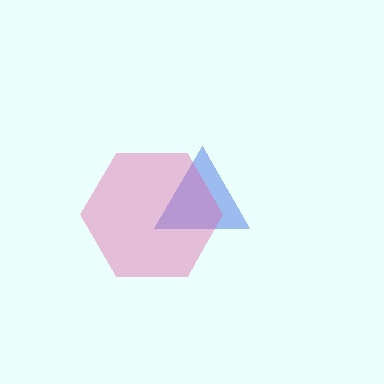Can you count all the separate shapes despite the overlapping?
Yes, there are 2 separate shapes.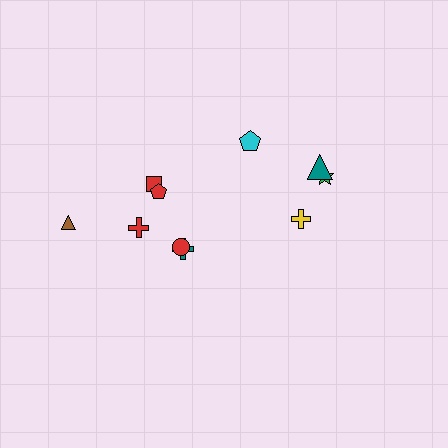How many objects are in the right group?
There are 4 objects.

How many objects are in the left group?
There are 6 objects.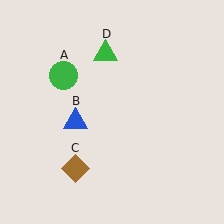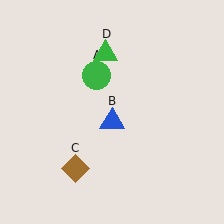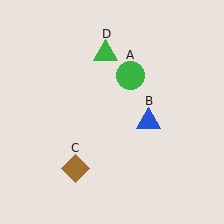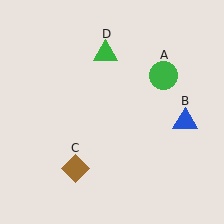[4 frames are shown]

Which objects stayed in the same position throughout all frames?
Brown diamond (object C) and green triangle (object D) remained stationary.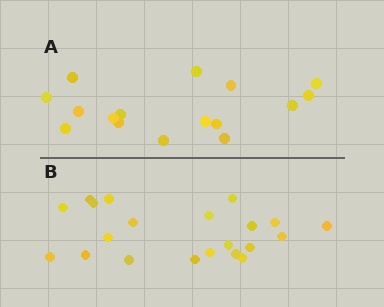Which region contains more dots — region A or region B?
Region B (the bottom region) has more dots.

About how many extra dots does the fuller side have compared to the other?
Region B has about 5 more dots than region A.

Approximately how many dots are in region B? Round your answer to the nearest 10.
About 20 dots. (The exact count is 21, which rounds to 20.)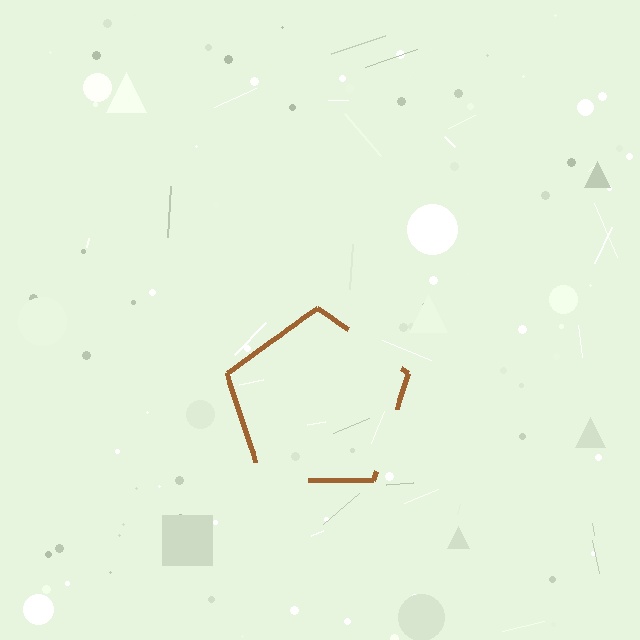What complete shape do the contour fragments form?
The contour fragments form a pentagon.